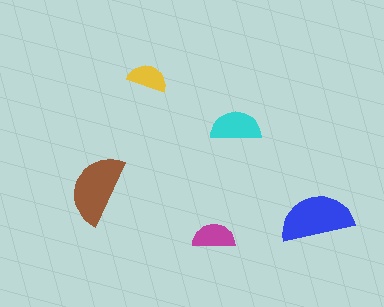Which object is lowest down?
The magenta semicircle is bottommost.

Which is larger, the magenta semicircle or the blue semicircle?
The blue one.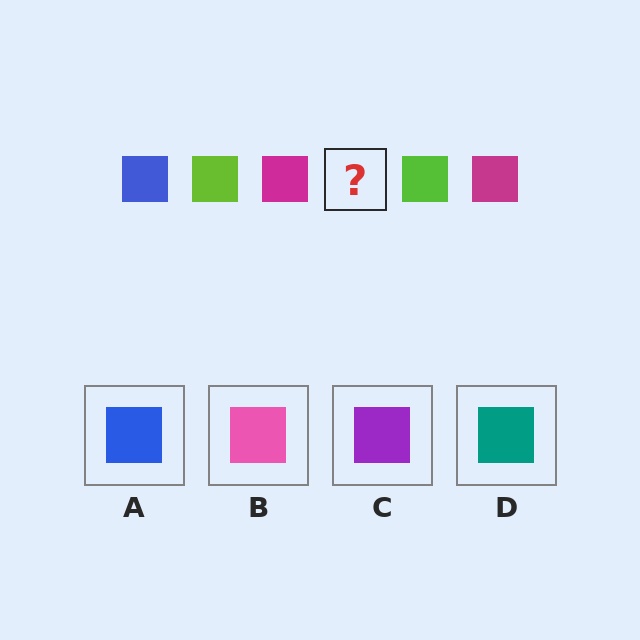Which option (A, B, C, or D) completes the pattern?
A.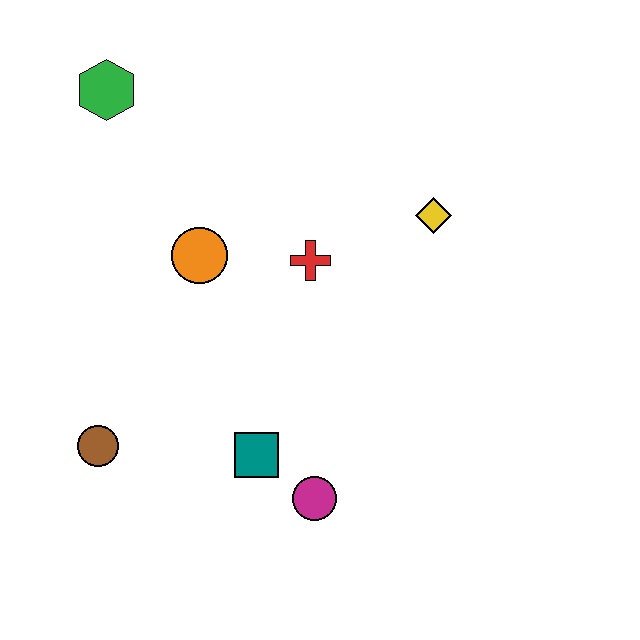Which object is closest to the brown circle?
The teal square is closest to the brown circle.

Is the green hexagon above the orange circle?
Yes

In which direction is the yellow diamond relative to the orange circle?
The yellow diamond is to the right of the orange circle.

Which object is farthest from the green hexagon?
The magenta circle is farthest from the green hexagon.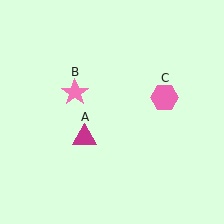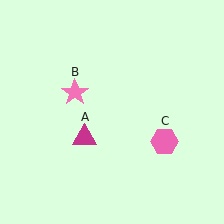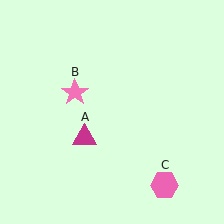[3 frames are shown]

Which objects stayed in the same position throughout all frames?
Magenta triangle (object A) and pink star (object B) remained stationary.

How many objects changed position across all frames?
1 object changed position: pink hexagon (object C).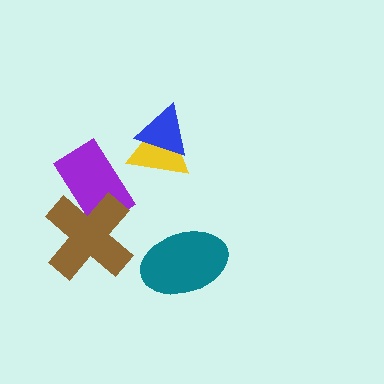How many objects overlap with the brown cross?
1 object overlaps with the brown cross.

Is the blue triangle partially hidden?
No, no other shape covers it.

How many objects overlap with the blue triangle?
1 object overlaps with the blue triangle.